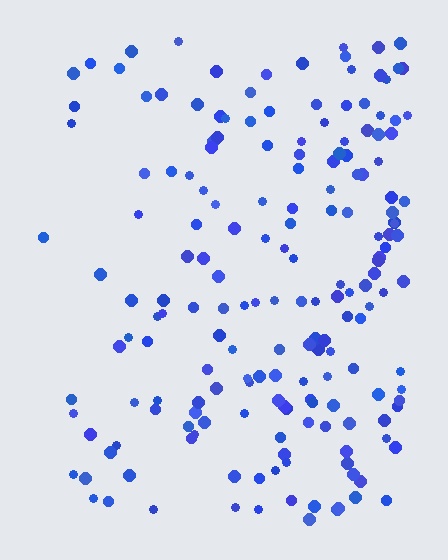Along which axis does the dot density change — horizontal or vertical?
Horizontal.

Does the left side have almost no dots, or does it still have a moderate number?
Still a moderate number, just noticeably fewer than the right.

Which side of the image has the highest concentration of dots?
The right.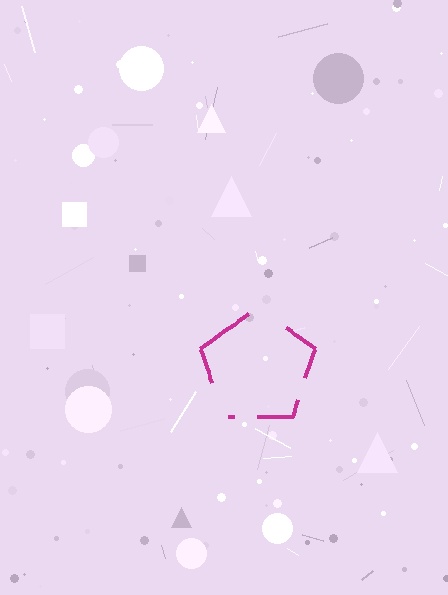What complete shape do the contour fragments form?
The contour fragments form a pentagon.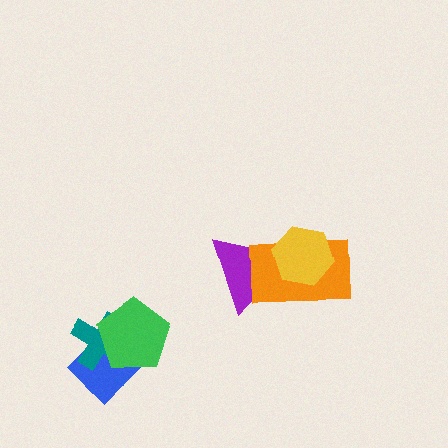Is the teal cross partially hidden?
Yes, it is partially covered by another shape.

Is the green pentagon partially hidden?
No, no other shape covers it.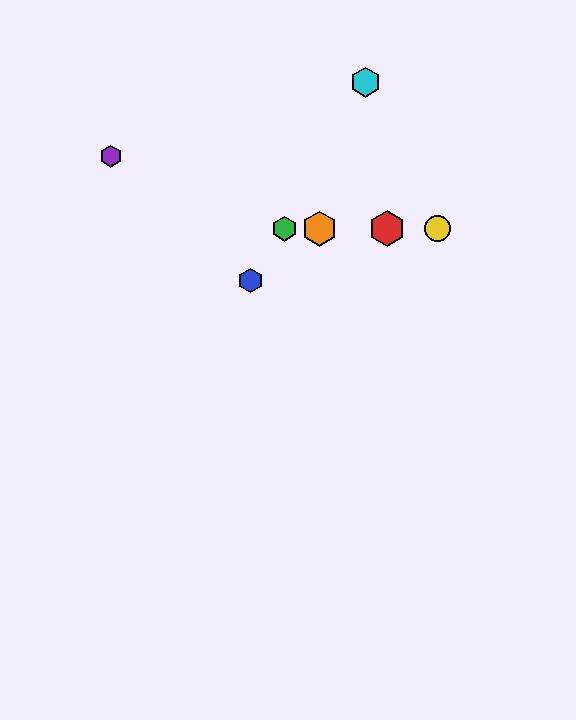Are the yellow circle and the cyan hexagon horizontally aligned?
No, the yellow circle is at y≈229 and the cyan hexagon is at y≈82.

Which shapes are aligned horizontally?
The red hexagon, the green hexagon, the yellow circle, the orange hexagon are aligned horizontally.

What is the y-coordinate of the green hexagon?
The green hexagon is at y≈229.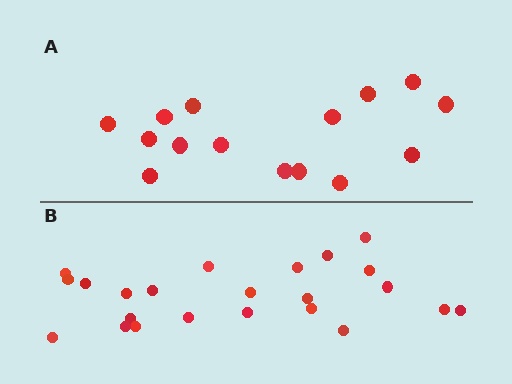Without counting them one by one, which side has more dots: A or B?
Region B (the bottom region) has more dots.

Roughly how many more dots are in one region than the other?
Region B has roughly 8 or so more dots than region A.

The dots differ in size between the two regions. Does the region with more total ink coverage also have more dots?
No. Region A has more total ink coverage because its dots are larger, but region B actually contains more individual dots. Total area can be misleading — the number of items is what matters here.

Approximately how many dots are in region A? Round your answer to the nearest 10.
About 20 dots. (The exact count is 15, which rounds to 20.)